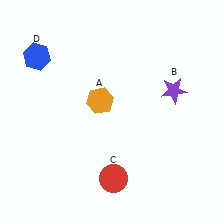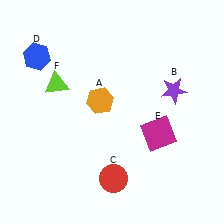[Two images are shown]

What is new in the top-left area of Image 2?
A lime triangle (F) was added in the top-left area of Image 2.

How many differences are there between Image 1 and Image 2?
There are 2 differences between the two images.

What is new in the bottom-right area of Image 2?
A magenta square (E) was added in the bottom-right area of Image 2.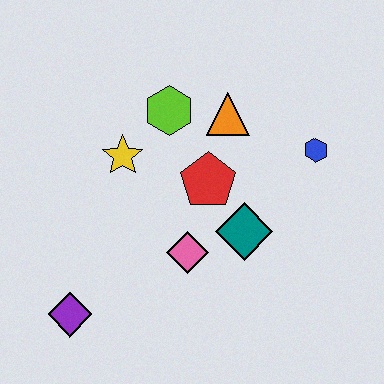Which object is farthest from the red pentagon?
The purple diamond is farthest from the red pentagon.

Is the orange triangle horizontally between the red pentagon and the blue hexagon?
Yes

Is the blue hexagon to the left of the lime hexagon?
No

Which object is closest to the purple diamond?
The pink diamond is closest to the purple diamond.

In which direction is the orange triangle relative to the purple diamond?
The orange triangle is above the purple diamond.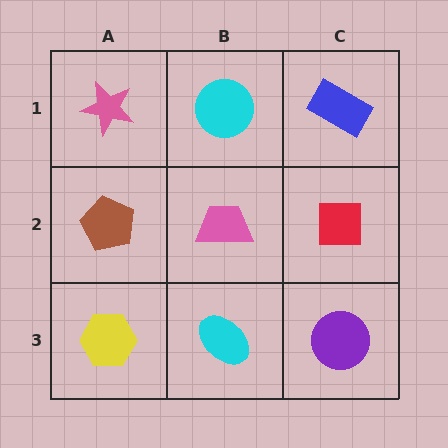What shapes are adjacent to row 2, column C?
A blue rectangle (row 1, column C), a purple circle (row 3, column C), a pink trapezoid (row 2, column B).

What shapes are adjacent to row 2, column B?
A cyan circle (row 1, column B), a cyan ellipse (row 3, column B), a brown pentagon (row 2, column A), a red square (row 2, column C).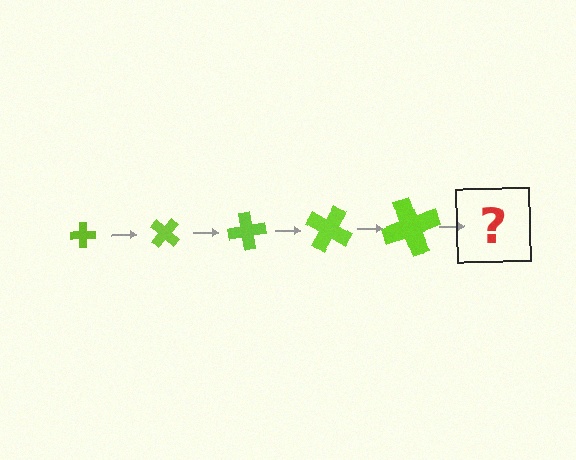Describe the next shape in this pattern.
It should be a cross, larger than the previous one and rotated 200 degrees from the start.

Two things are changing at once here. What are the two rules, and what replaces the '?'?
The two rules are that the cross grows larger each step and it rotates 40 degrees each step. The '?' should be a cross, larger than the previous one and rotated 200 degrees from the start.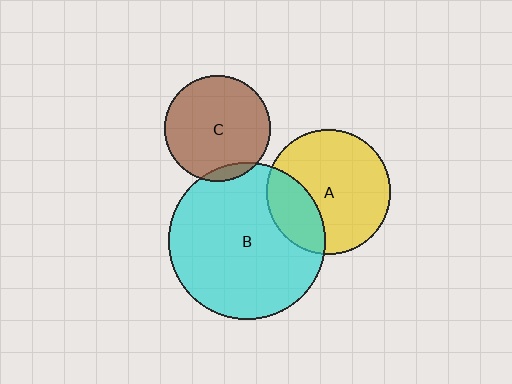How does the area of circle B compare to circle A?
Approximately 1.6 times.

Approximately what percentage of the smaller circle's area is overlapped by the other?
Approximately 5%.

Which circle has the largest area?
Circle B (cyan).